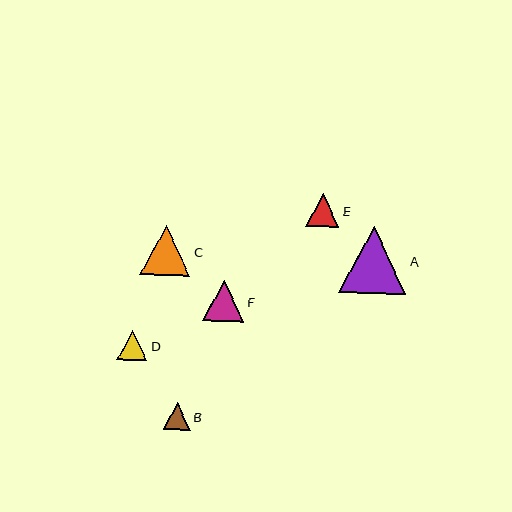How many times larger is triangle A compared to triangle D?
Triangle A is approximately 2.2 times the size of triangle D.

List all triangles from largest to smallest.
From largest to smallest: A, C, F, E, D, B.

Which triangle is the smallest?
Triangle B is the smallest with a size of approximately 27 pixels.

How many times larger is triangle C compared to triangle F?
Triangle C is approximately 1.2 times the size of triangle F.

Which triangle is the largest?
Triangle A is the largest with a size of approximately 67 pixels.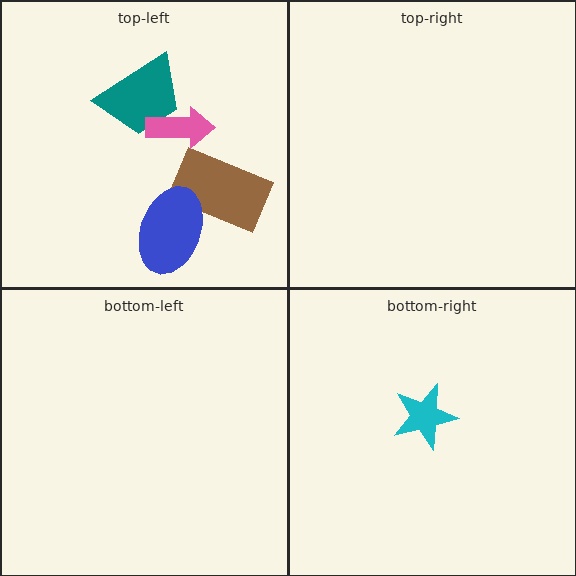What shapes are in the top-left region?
The teal trapezoid, the brown rectangle, the pink arrow, the blue ellipse.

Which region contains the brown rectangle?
The top-left region.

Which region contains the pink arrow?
The top-left region.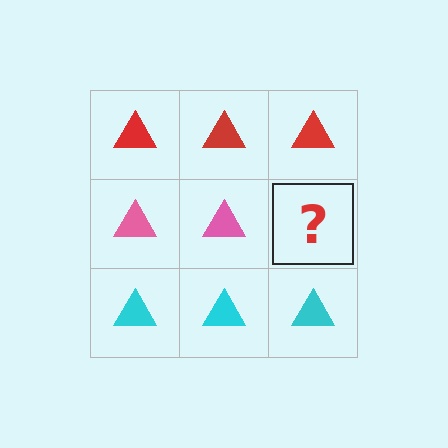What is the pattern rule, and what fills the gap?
The rule is that each row has a consistent color. The gap should be filled with a pink triangle.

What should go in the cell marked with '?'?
The missing cell should contain a pink triangle.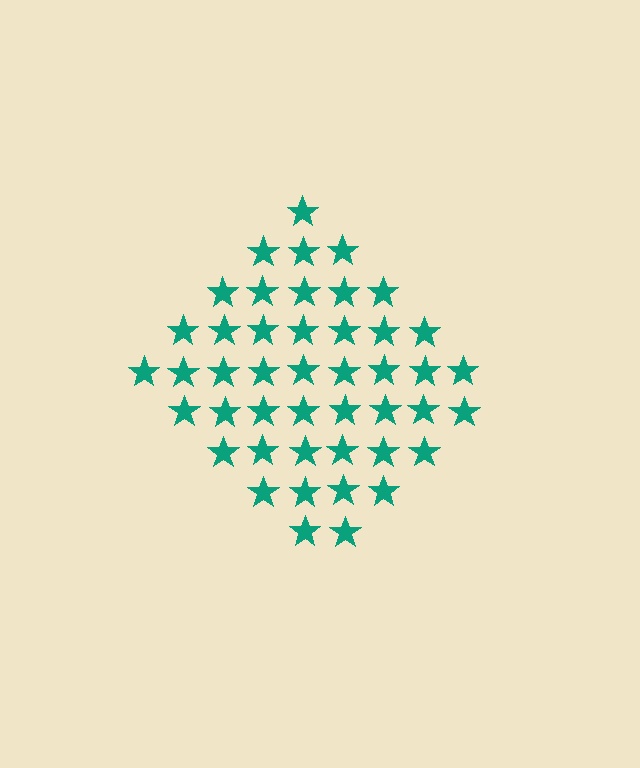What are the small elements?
The small elements are stars.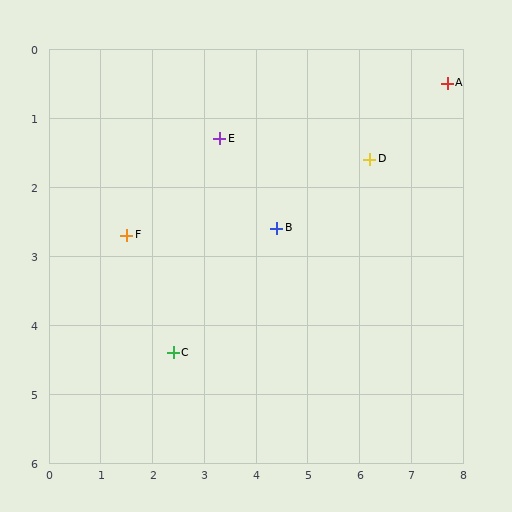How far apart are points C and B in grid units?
Points C and B are about 2.7 grid units apart.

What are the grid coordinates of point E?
Point E is at approximately (3.3, 1.3).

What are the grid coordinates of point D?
Point D is at approximately (6.2, 1.6).